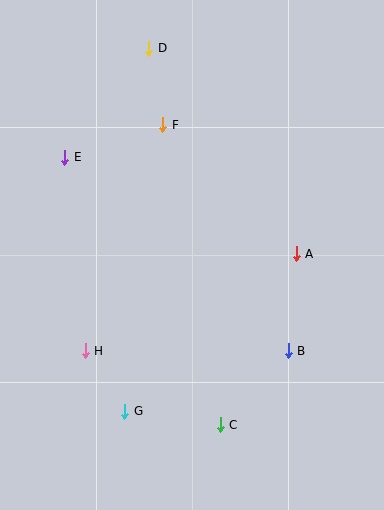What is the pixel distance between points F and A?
The distance between F and A is 186 pixels.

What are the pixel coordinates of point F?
Point F is at (163, 125).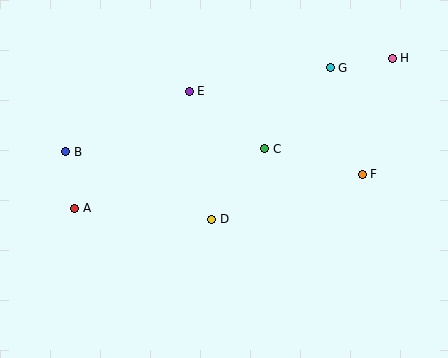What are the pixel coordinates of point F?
Point F is at (362, 174).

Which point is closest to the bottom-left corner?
Point A is closest to the bottom-left corner.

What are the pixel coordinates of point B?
Point B is at (66, 152).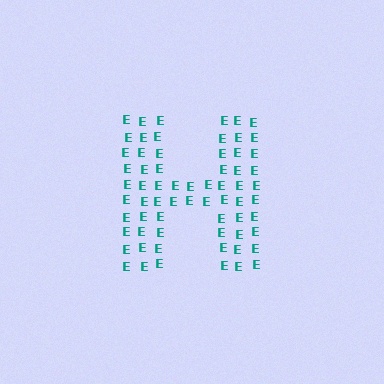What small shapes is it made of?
It is made of small letter E's.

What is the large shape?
The large shape is the letter H.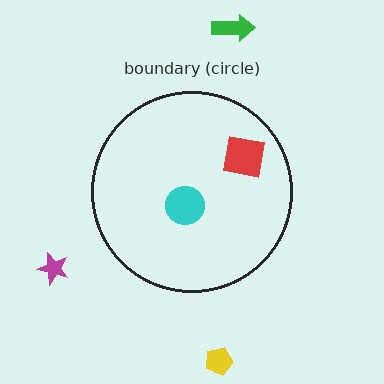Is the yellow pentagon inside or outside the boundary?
Outside.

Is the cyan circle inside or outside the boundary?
Inside.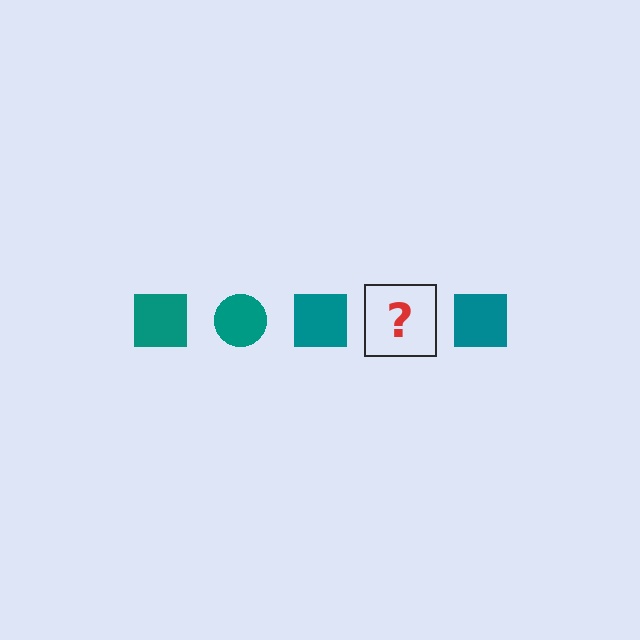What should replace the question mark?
The question mark should be replaced with a teal circle.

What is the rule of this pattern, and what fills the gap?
The rule is that the pattern cycles through square, circle shapes in teal. The gap should be filled with a teal circle.